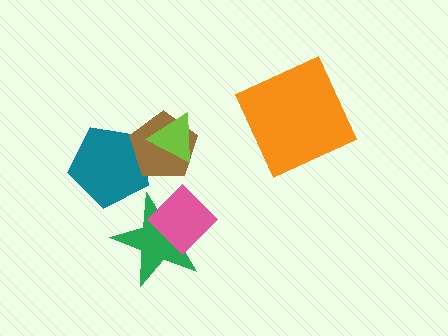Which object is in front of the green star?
The pink diamond is in front of the green star.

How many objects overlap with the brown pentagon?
2 objects overlap with the brown pentagon.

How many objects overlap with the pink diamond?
1 object overlaps with the pink diamond.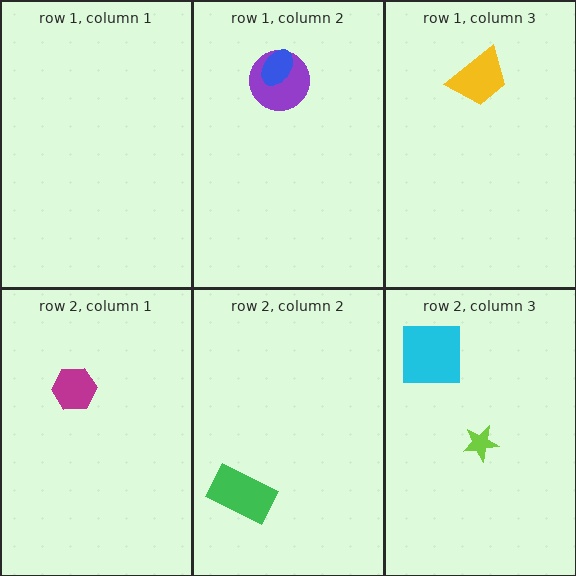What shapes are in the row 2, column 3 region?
The cyan square, the lime star.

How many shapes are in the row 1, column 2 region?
2.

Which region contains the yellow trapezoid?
The row 1, column 3 region.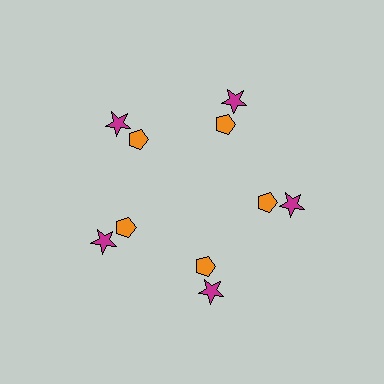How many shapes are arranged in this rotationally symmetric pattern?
There are 10 shapes, arranged in 5 groups of 2.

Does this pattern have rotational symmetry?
Yes, this pattern has 5-fold rotational symmetry. It looks the same after rotating 72 degrees around the center.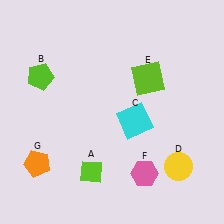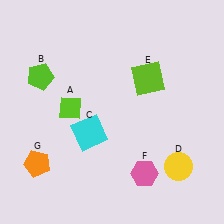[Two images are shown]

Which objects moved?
The objects that moved are: the lime diamond (A), the cyan square (C).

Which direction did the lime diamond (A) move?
The lime diamond (A) moved up.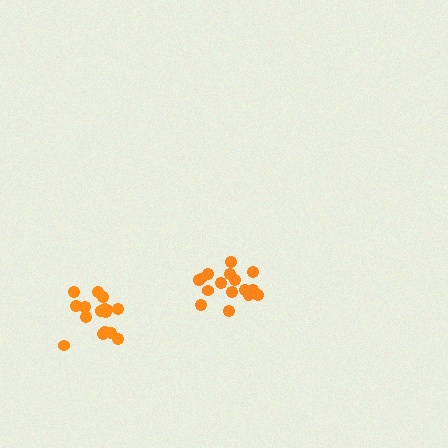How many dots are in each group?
Group 1: 16 dots, Group 2: 16 dots (32 total).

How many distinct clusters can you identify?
There are 2 distinct clusters.